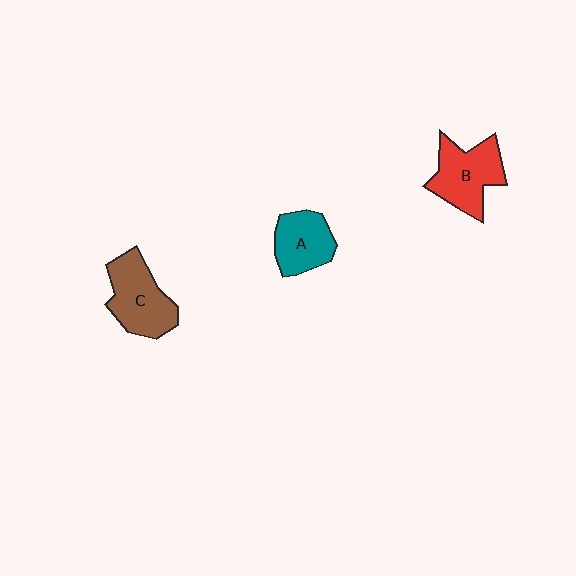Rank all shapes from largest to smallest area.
From largest to smallest: C (brown), B (red), A (teal).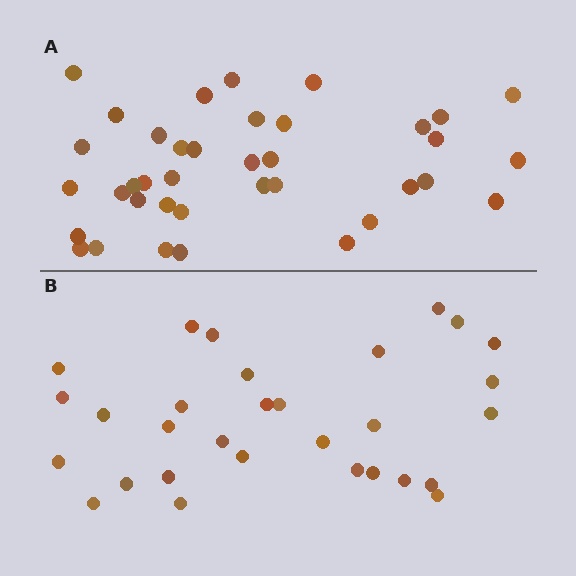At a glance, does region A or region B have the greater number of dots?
Region A (the top region) has more dots.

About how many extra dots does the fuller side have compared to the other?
Region A has roughly 8 or so more dots than region B.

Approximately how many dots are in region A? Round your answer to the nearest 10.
About 40 dots. (The exact count is 38, which rounds to 40.)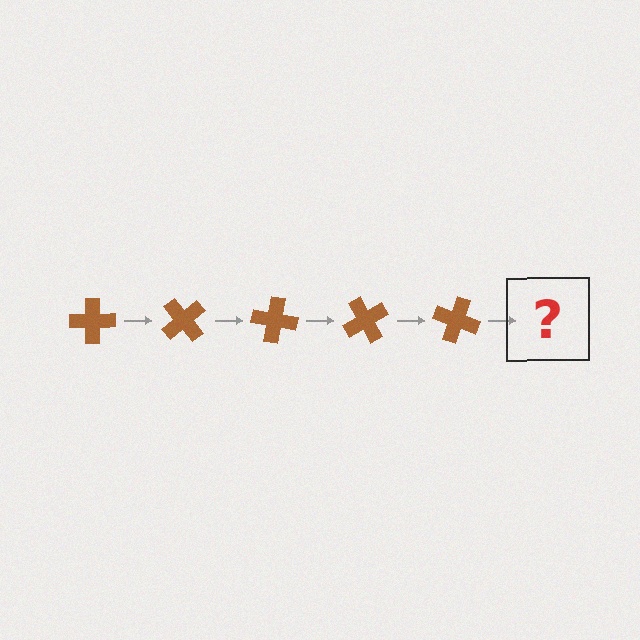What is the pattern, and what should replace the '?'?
The pattern is that the cross rotates 50 degrees each step. The '?' should be a brown cross rotated 250 degrees.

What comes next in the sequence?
The next element should be a brown cross rotated 250 degrees.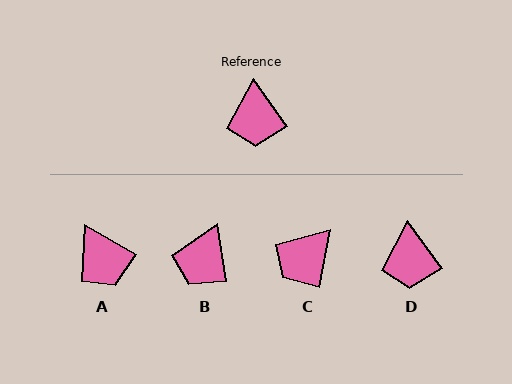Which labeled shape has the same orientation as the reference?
D.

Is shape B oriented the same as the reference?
No, it is off by about 27 degrees.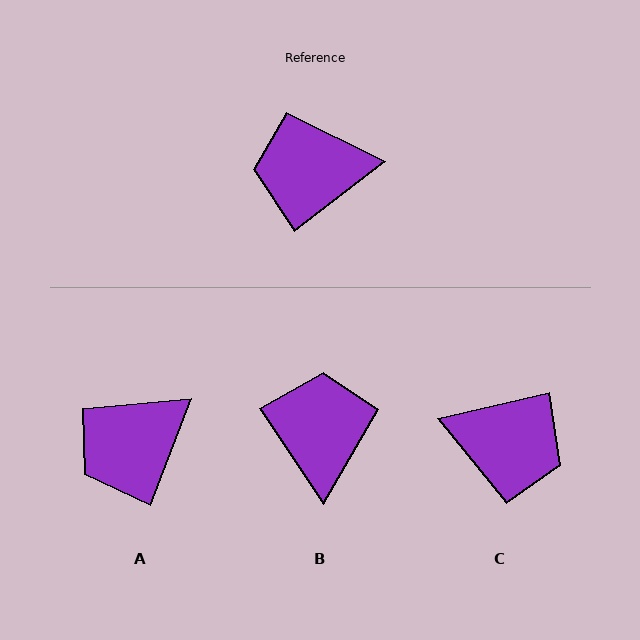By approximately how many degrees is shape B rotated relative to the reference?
Approximately 94 degrees clockwise.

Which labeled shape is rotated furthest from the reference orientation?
C, about 155 degrees away.